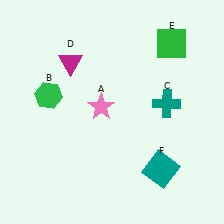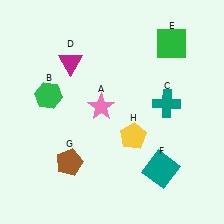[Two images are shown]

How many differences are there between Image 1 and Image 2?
There are 2 differences between the two images.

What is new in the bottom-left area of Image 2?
A brown pentagon (G) was added in the bottom-left area of Image 2.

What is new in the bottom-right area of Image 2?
A yellow pentagon (H) was added in the bottom-right area of Image 2.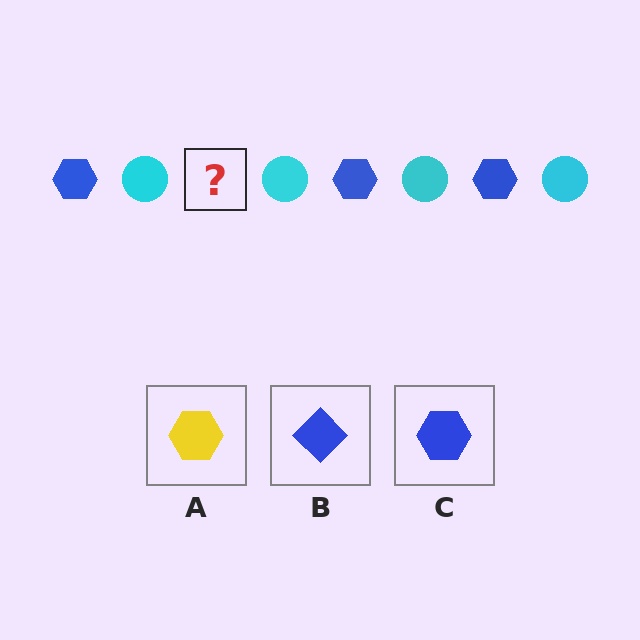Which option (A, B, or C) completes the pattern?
C.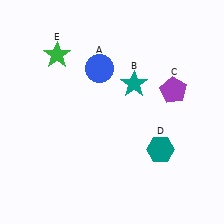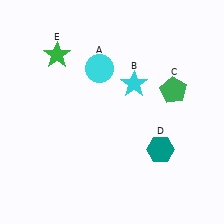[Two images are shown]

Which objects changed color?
A changed from blue to cyan. B changed from teal to cyan. C changed from purple to green.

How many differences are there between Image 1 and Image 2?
There are 3 differences between the two images.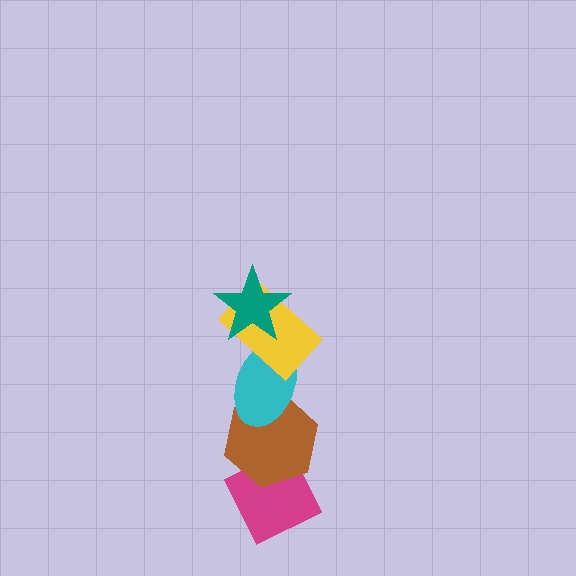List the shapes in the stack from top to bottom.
From top to bottom: the teal star, the yellow rectangle, the cyan ellipse, the brown hexagon, the magenta diamond.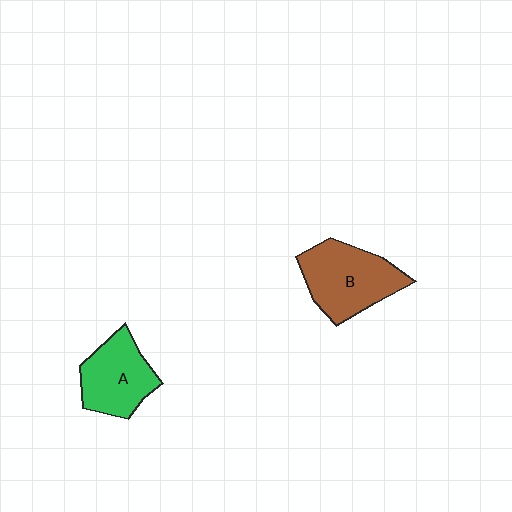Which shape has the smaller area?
Shape A (green).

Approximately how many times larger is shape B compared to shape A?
Approximately 1.2 times.